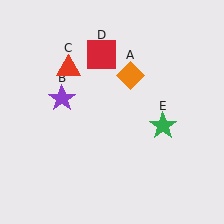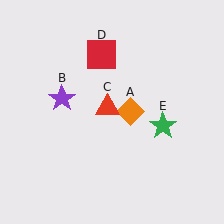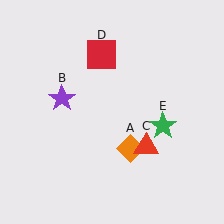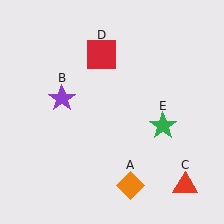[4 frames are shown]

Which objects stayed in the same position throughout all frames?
Purple star (object B) and red square (object D) and green star (object E) remained stationary.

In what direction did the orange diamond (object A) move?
The orange diamond (object A) moved down.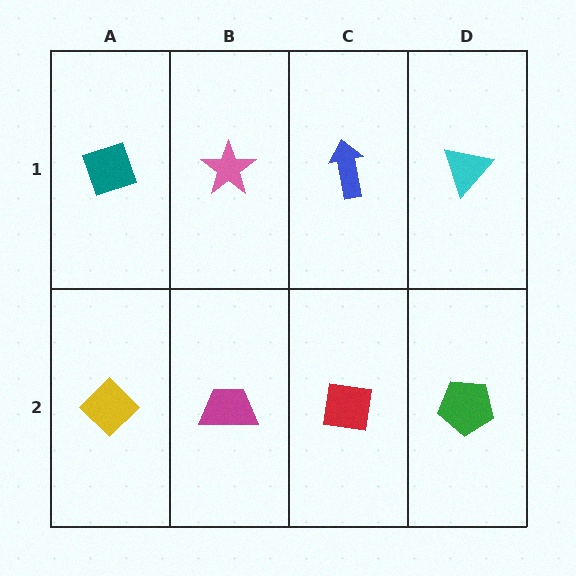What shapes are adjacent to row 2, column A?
A teal diamond (row 1, column A), a magenta trapezoid (row 2, column B).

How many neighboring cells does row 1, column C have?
3.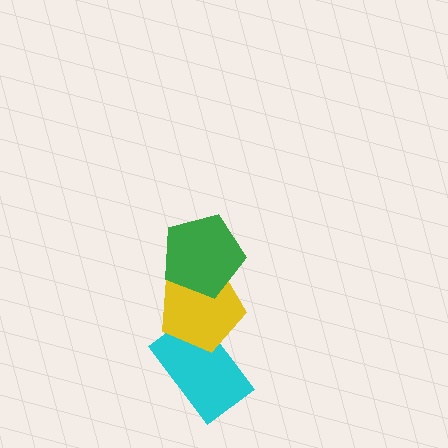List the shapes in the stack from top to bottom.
From top to bottom: the green pentagon, the yellow pentagon, the cyan rectangle.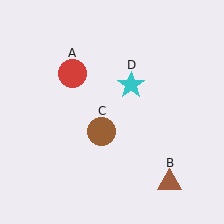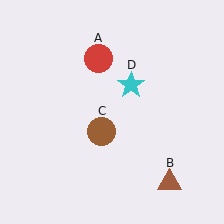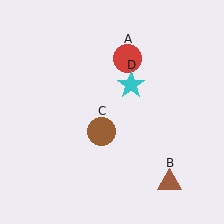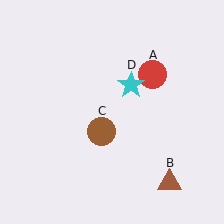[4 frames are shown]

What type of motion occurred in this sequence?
The red circle (object A) rotated clockwise around the center of the scene.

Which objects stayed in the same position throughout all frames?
Brown triangle (object B) and brown circle (object C) and cyan star (object D) remained stationary.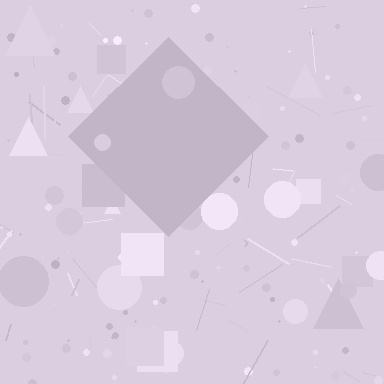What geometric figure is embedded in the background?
A diamond is embedded in the background.